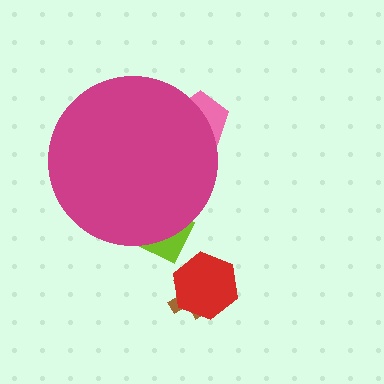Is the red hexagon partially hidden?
No, the red hexagon is fully visible.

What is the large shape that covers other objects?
A magenta circle.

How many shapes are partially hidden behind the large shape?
2 shapes are partially hidden.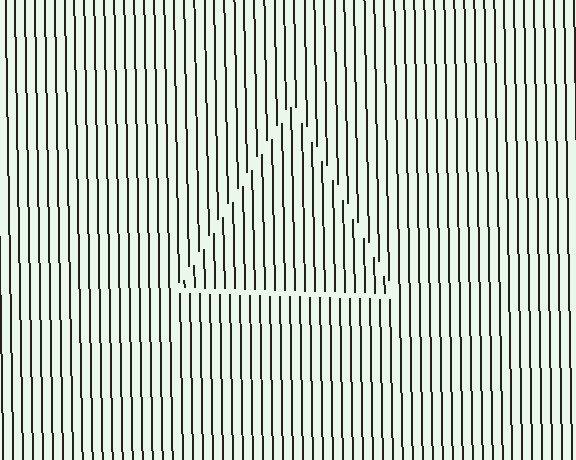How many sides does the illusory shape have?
3 sides — the line-ends trace a triangle.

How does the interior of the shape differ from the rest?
The interior of the shape contains the same grating, shifted by half a period — the contour is defined by the phase discontinuity where line-ends from the inner and outer gratings abut.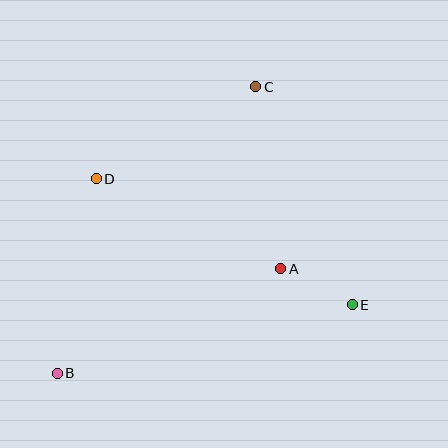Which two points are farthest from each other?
Points B and C are farthest from each other.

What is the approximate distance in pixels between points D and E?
The distance between D and E is approximately 285 pixels.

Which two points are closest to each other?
Points A and E are closest to each other.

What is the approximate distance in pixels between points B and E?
The distance between B and E is approximately 303 pixels.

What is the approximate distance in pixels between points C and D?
The distance between C and D is approximately 184 pixels.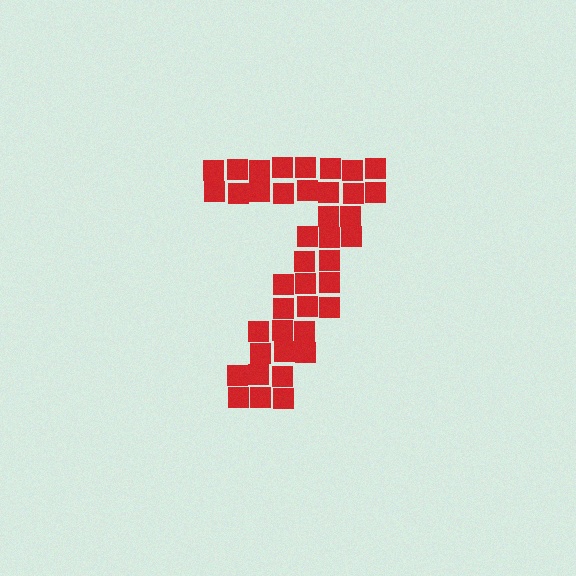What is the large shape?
The large shape is the digit 7.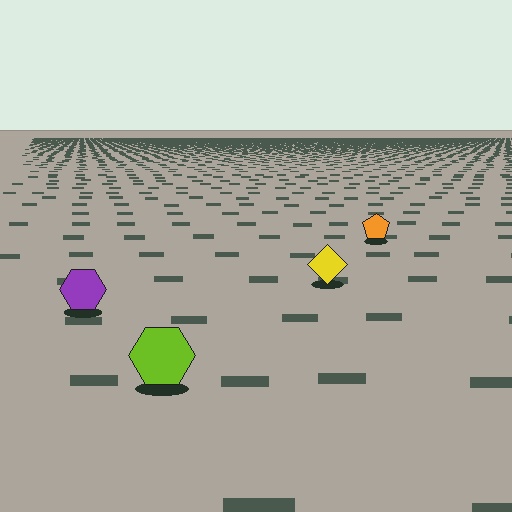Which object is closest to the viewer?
The lime hexagon is closest. The texture marks near it are larger and more spread out.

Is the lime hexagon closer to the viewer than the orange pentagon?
Yes. The lime hexagon is closer — you can tell from the texture gradient: the ground texture is coarser near it.